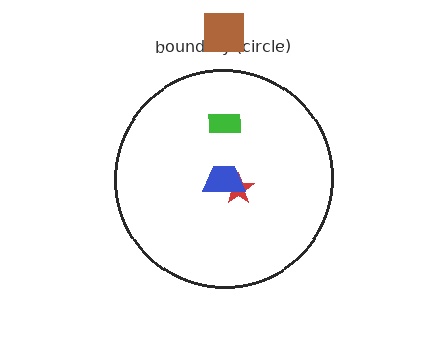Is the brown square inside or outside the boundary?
Outside.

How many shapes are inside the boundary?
3 inside, 1 outside.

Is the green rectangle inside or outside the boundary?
Inside.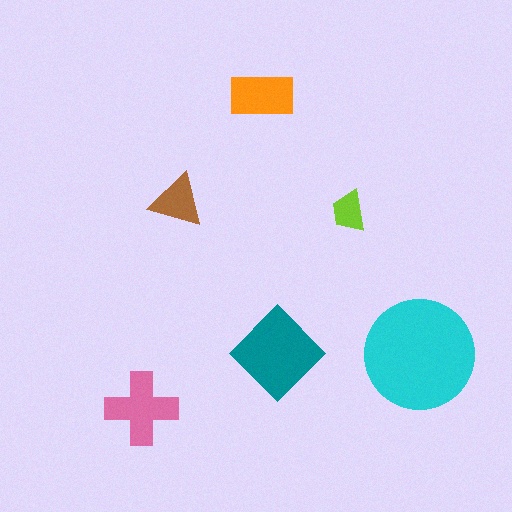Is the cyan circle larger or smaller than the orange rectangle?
Larger.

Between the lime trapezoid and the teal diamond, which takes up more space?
The teal diamond.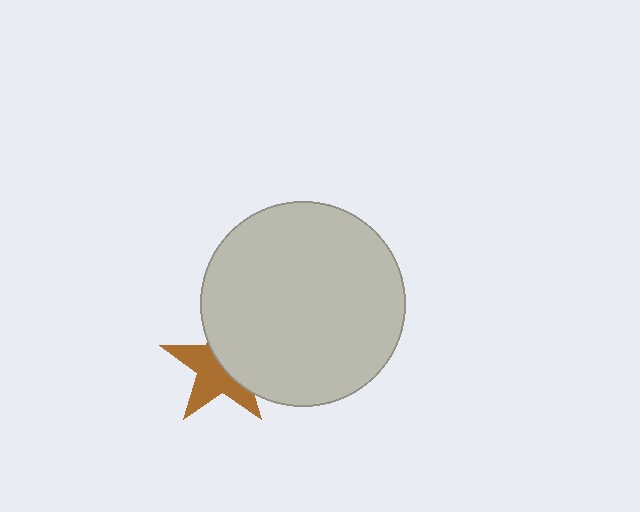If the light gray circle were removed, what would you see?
You would see the complete brown star.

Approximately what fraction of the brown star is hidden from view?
Roughly 47% of the brown star is hidden behind the light gray circle.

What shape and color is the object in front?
The object in front is a light gray circle.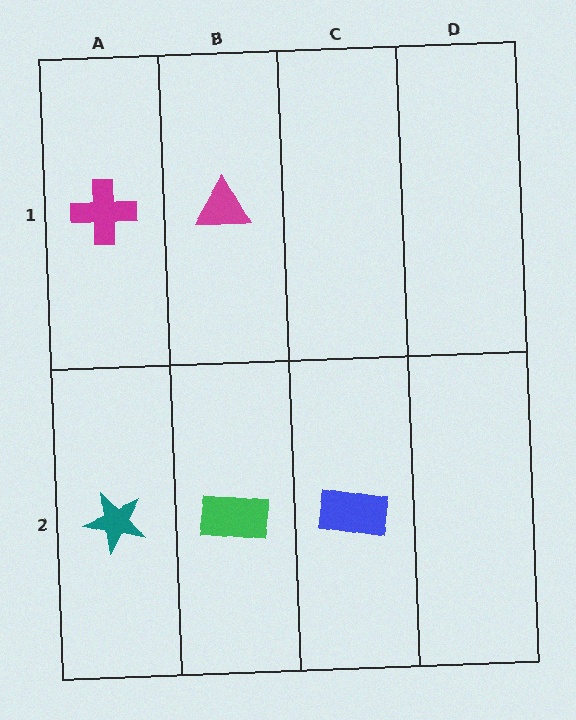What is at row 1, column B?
A magenta triangle.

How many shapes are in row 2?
3 shapes.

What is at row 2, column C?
A blue rectangle.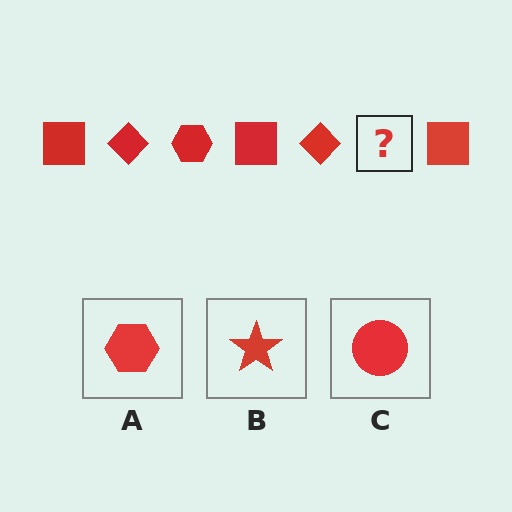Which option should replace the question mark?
Option A.